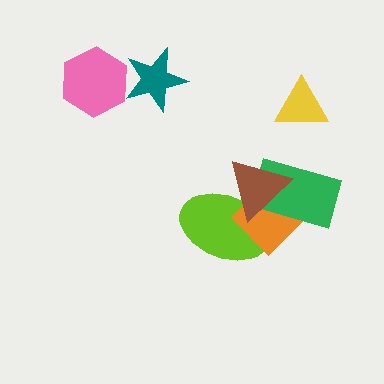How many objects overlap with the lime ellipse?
3 objects overlap with the lime ellipse.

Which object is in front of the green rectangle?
The brown triangle is in front of the green rectangle.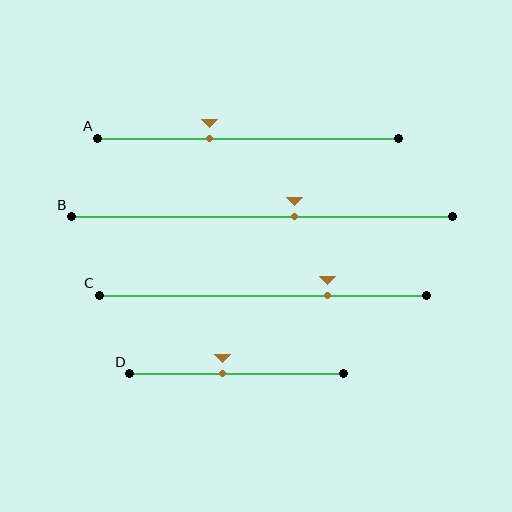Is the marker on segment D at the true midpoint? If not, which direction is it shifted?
No, the marker on segment D is shifted to the left by about 7% of the segment length.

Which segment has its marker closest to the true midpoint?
Segment D has its marker closest to the true midpoint.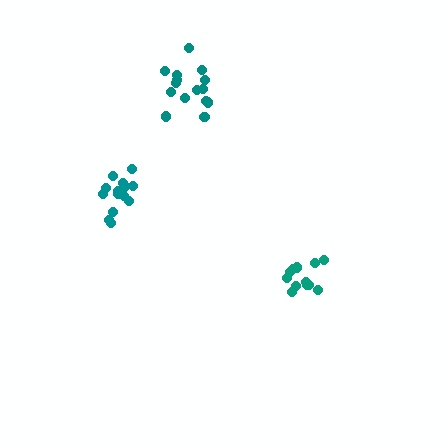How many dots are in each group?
Group 1: 15 dots, Group 2: 14 dots, Group 3: 12 dots (41 total).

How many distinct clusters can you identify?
There are 3 distinct clusters.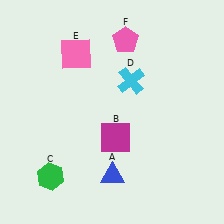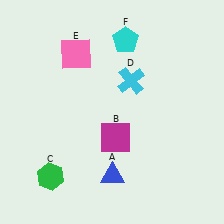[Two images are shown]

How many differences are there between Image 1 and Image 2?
There is 1 difference between the two images.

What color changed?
The pentagon (F) changed from pink in Image 1 to cyan in Image 2.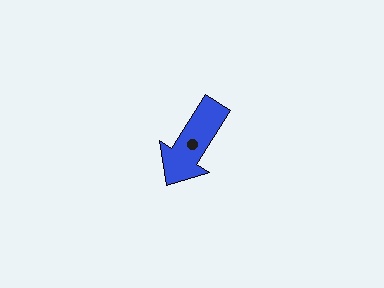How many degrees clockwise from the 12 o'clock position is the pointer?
Approximately 212 degrees.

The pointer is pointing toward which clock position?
Roughly 7 o'clock.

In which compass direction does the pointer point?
Southwest.